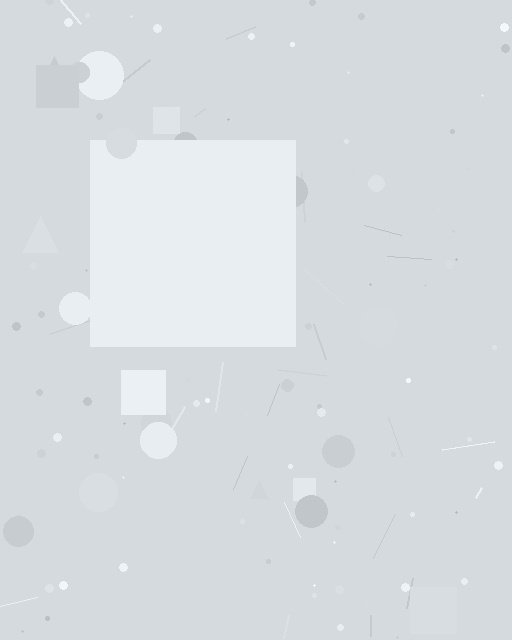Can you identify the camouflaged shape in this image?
The camouflaged shape is a square.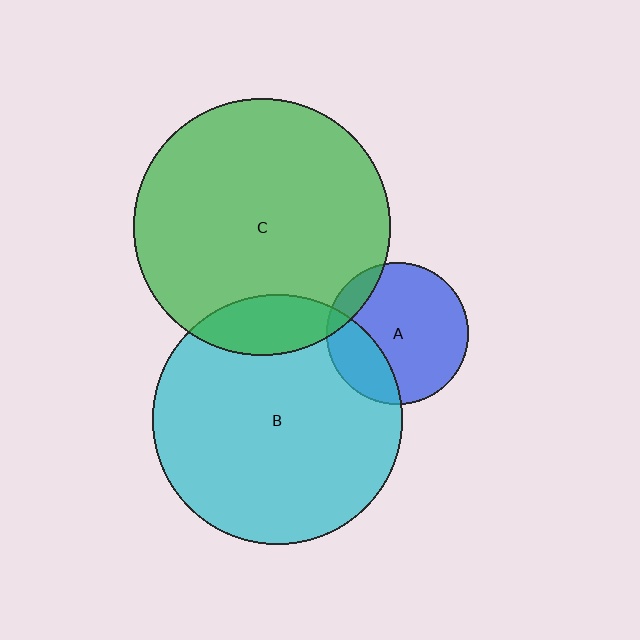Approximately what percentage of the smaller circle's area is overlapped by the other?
Approximately 15%.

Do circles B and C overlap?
Yes.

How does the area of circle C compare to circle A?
Approximately 3.3 times.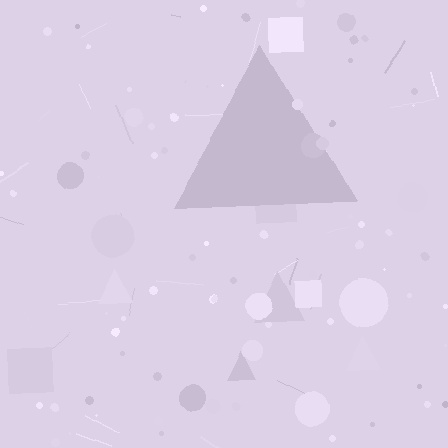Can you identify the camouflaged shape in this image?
The camouflaged shape is a triangle.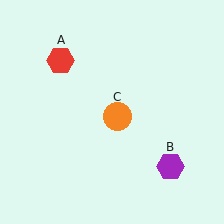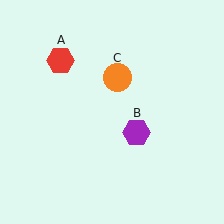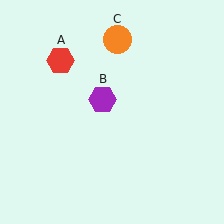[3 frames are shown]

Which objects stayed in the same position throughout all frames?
Red hexagon (object A) remained stationary.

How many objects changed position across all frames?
2 objects changed position: purple hexagon (object B), orange circle (object C).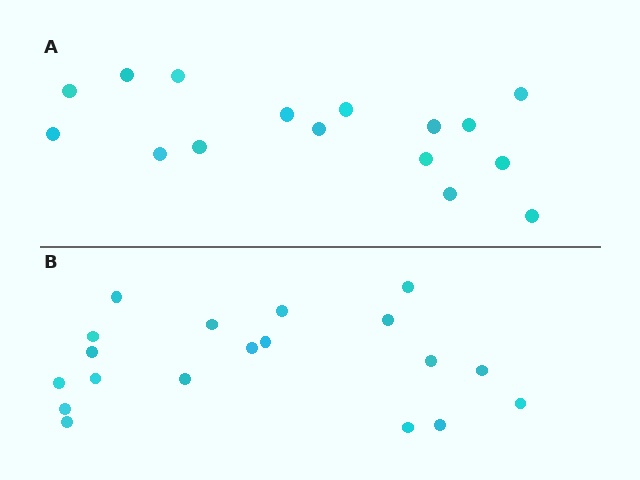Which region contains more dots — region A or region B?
Region B (the bottom region) has more dots.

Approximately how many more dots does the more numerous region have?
Region B has just a few more — roughly 2 or 3 more dots than region A.